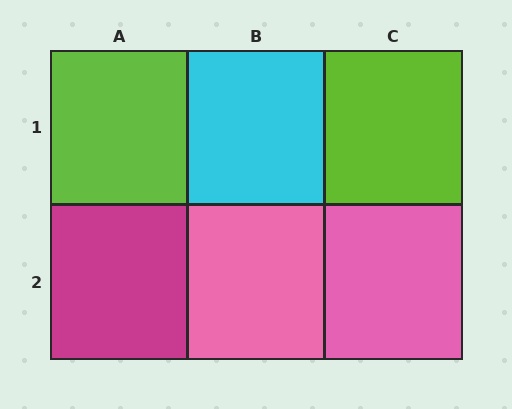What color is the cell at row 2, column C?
Pink.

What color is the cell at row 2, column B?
Pink.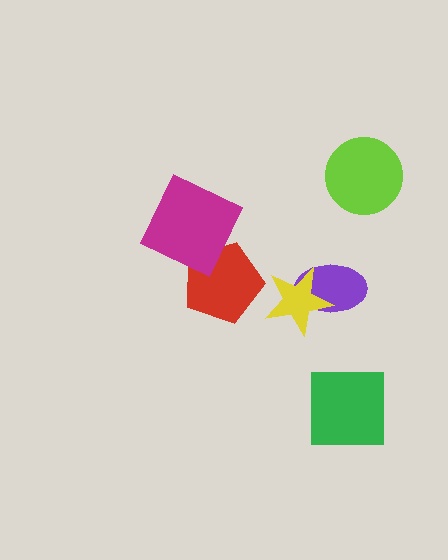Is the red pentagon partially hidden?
Yes, it is partially covered by another shape.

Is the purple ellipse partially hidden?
Yes, it is partially covered by another shape.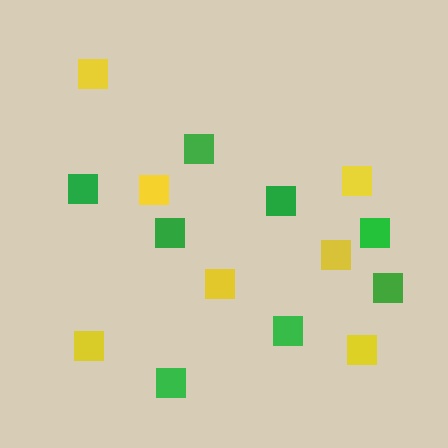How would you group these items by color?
There are 2 groups: one group of green squares (8) and one group of yellow squares (7).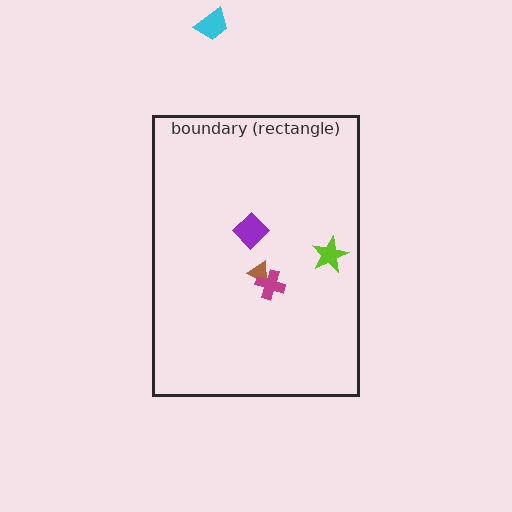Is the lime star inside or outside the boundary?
Inside.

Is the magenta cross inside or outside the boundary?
Inside.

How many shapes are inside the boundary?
4 inside, 1 outside.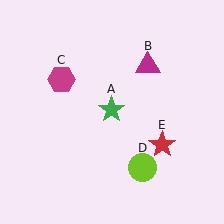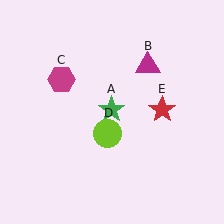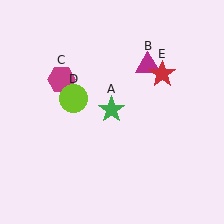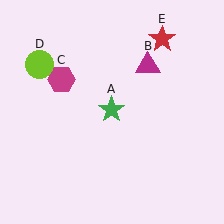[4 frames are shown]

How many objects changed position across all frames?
2 objects changed position: lime circle (object D), red star (object E).